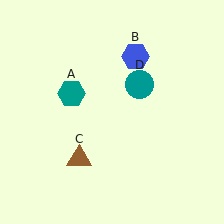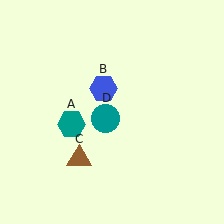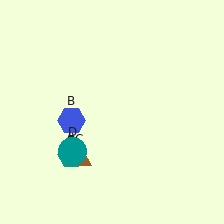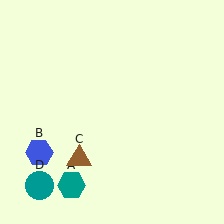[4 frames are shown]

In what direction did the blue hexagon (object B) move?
The blue hexagon (object B) moved down and to the left.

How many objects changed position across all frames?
3 objects changed position: teal hexagon (object A), blue hexagon (object B), teal circle (object D).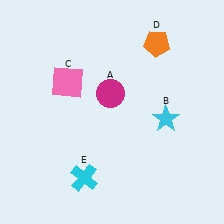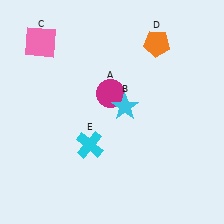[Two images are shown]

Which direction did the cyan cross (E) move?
The cyan cross (E) moved up.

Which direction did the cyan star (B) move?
The cyan star (B) moved left.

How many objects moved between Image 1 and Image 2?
3 objects moved between the two images.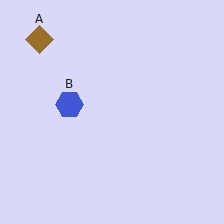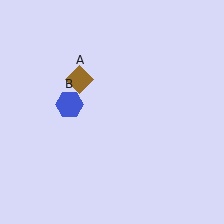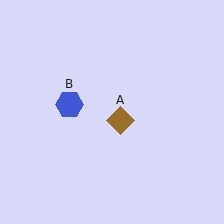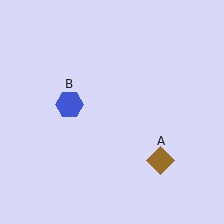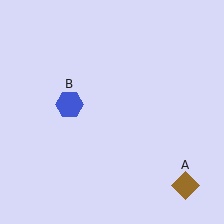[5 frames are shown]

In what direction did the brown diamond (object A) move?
The brown diamond (object A) moved down and to the right.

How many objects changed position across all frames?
1 object changed position: brown diamond (object A).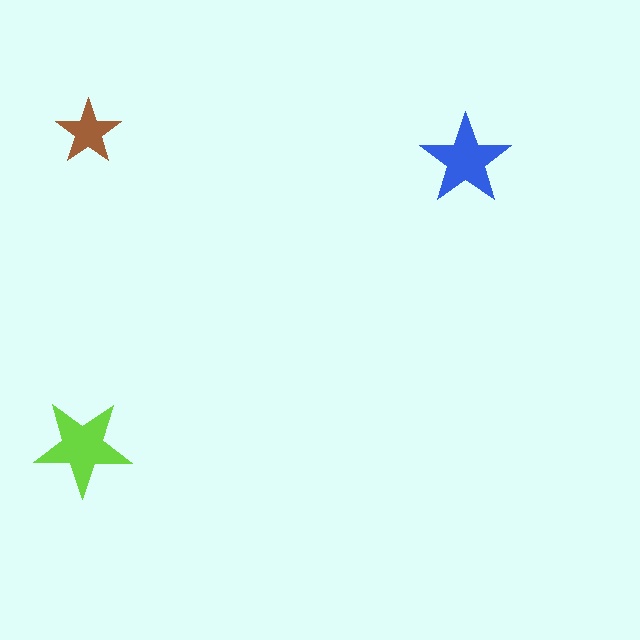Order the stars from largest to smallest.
the lime one, the blue one, the brown one.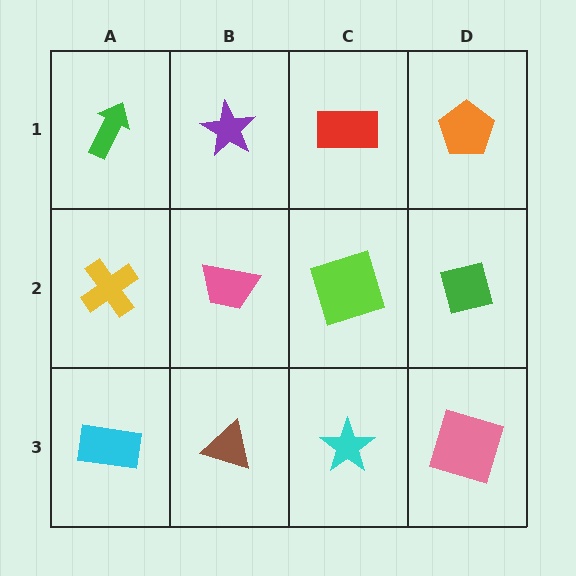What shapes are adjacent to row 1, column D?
A green square (row 2, column D), a red rectangle (row 1, column C).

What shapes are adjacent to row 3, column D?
A green square (row 2, column D), a cyan star (row 3, column C).